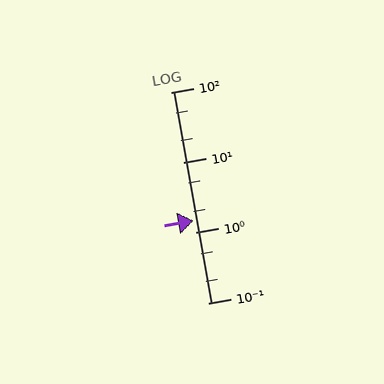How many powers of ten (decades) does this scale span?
The scale spans 3 decades, from 0.1 to 100.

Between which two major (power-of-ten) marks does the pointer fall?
The pointer is between 1 and 10.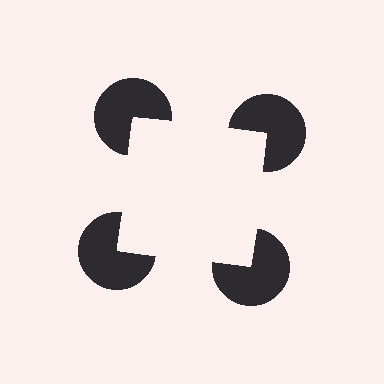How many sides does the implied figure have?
4 sides.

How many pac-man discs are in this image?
There are 4 — one at each vertex of the illusory square.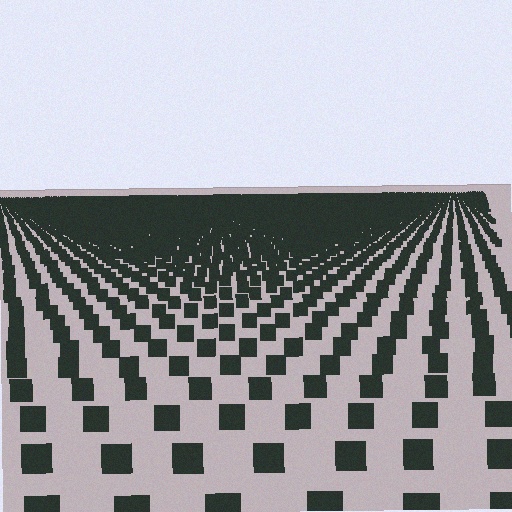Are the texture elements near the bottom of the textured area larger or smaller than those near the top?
Larger. Near the bottom, elements are closer to the viewer and appear at a bigger on-screen size.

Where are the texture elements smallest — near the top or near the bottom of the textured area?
Near the top.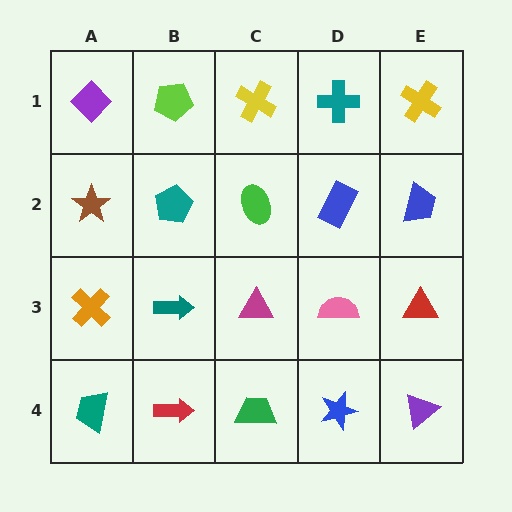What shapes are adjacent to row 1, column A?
A brown star (row 2, column A), a lime pentagon (row 1, column B).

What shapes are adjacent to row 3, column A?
A brown star (row 2, column A), a teal trapezoid (row 4, column A), a teal arrow (row 3, column B).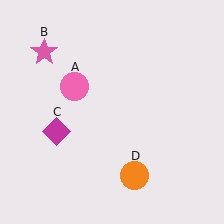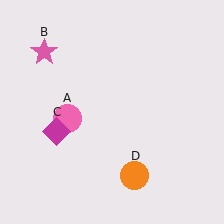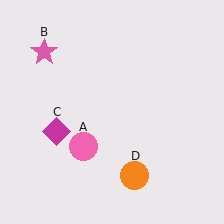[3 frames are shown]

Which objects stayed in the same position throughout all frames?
Pink star (object B) and magenta diamond (object C) and orange circle (object D) remained stationary.